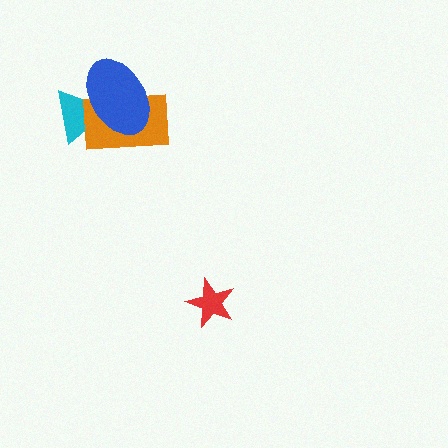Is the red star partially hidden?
No, no other shape covers it.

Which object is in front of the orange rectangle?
The blue ellipse is in front of the orange rectangle.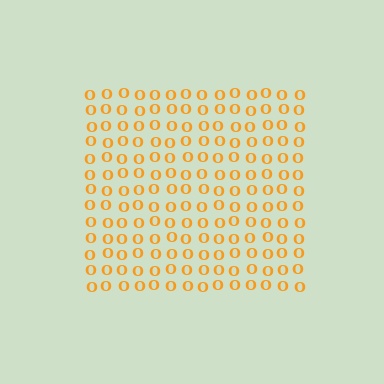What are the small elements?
The small elements are letter O's.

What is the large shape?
The large shape is a square.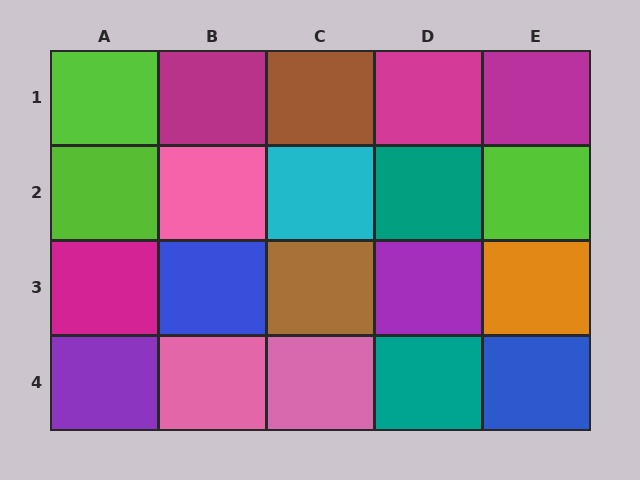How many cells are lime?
3 cells are lime.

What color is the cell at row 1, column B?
Magenta.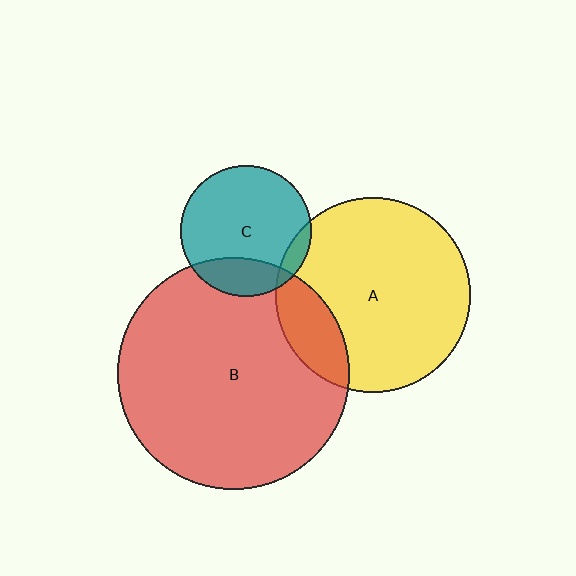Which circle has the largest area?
Circle B (red).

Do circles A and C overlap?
Yes.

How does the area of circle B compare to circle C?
Approximately 3.1 times.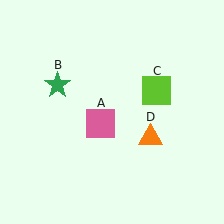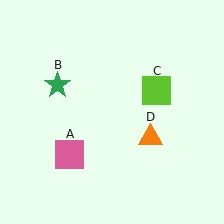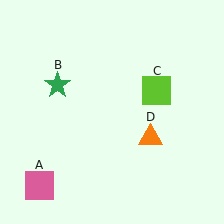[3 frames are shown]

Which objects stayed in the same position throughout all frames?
Green star (object B) and lime square (object C) and orange triangle (object D) remained stationary.